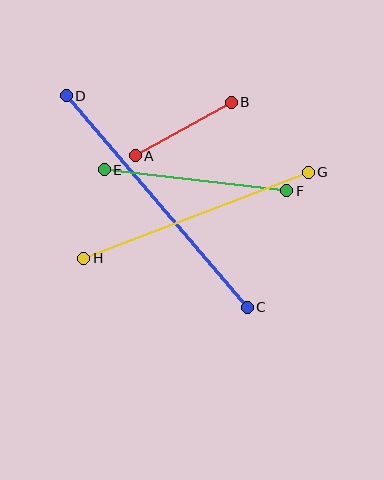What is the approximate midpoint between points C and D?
The midpoint is at approximately (157, 202) pixels.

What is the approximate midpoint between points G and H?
The midpoint is at approximately (196, 215) pixels.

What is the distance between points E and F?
The distance is approximately 184 pixels.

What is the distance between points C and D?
The distance is approximately 279 pixels.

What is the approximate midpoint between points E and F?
The midpoint is at approximately (196, 180) pixels.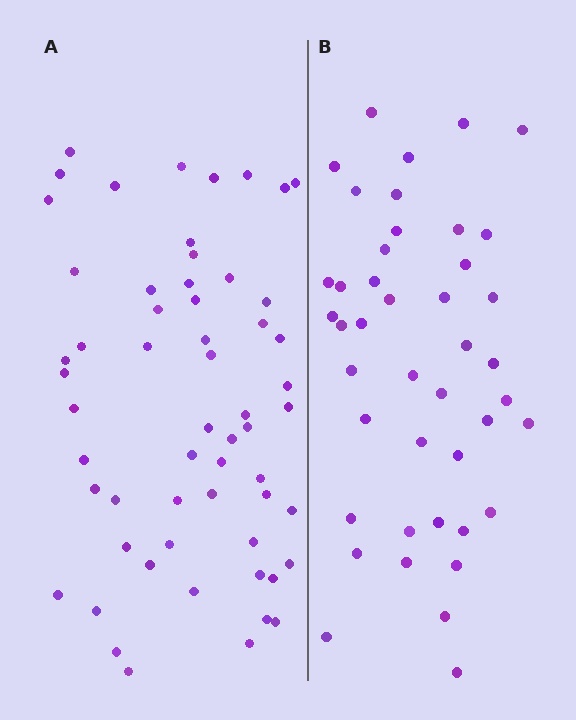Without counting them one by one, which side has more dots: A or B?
Region A (the left region) has more dots.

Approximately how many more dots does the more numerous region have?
Region A has approximately 15 more dots than region B.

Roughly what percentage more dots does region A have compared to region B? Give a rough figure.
About 35% more.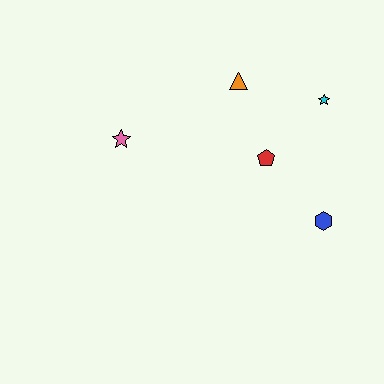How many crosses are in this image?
There are no crosses.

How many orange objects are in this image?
There is 1 orange object.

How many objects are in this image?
There are 5 objects.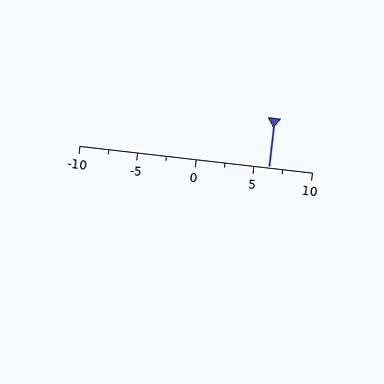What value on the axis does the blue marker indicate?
The marker indicates approximately 6.2.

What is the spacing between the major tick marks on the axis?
The major ticks are spaced 5 apart.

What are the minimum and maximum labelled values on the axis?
The axis runs from -10 to 10.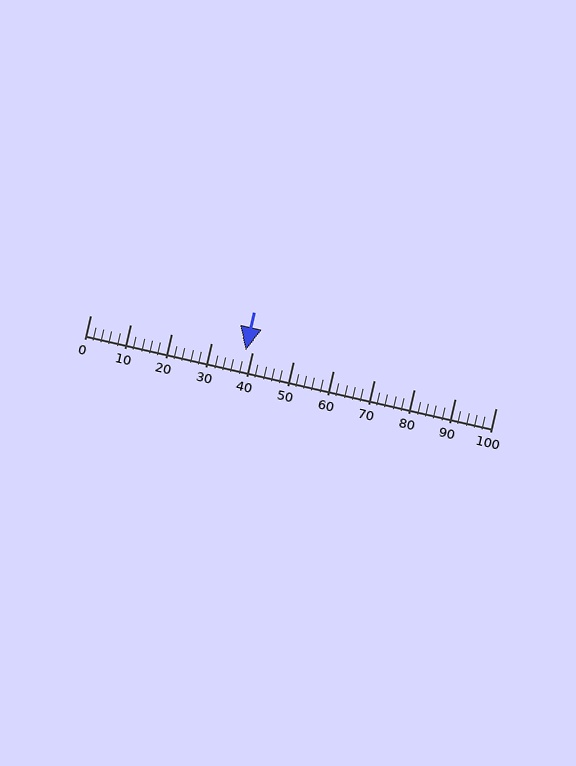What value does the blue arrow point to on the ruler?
The blue arrow points to approximately 38.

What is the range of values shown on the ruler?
The ruler shows values from 0 to 100.